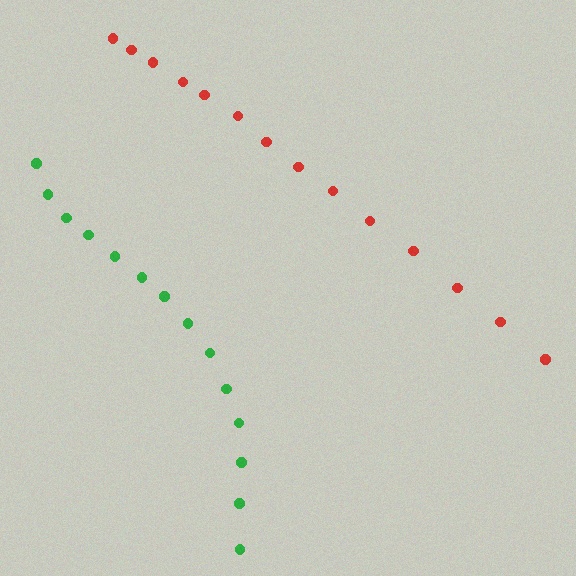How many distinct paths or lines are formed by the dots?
There are 2 distinct paths.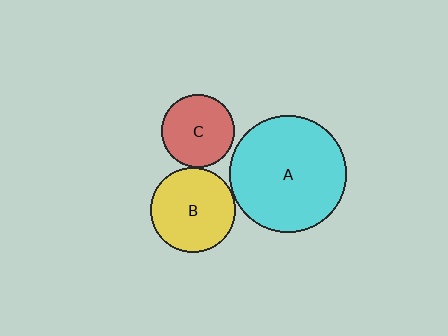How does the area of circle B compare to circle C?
Approximately 1.4 times.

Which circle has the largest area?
Circle A (cyan).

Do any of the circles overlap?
No, none of the circles overlap.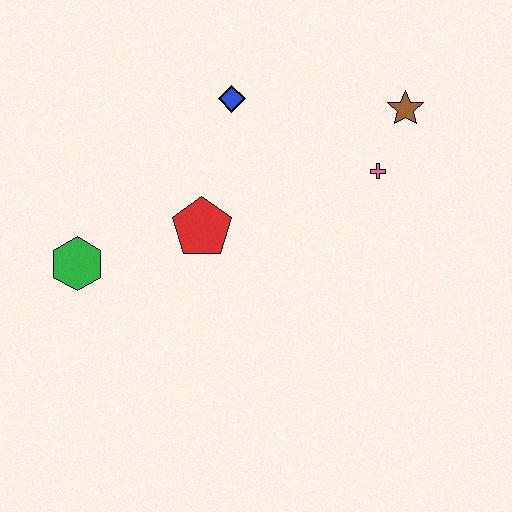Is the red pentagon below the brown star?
Yes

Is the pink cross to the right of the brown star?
No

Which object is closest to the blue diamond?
The red pentagon is closest to the blue diamond.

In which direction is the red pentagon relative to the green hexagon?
The red pentagon is to the right of the green hexagon.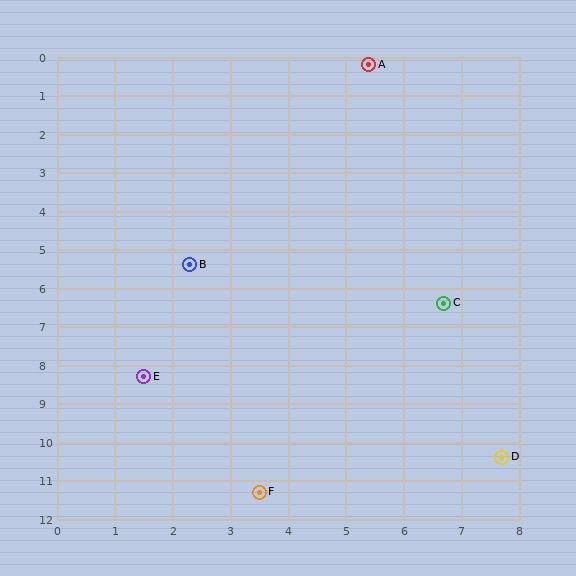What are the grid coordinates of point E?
Point E is at approximately (1.5, 8.3).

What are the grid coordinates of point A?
Point A is at approximately (5.4, 0.2).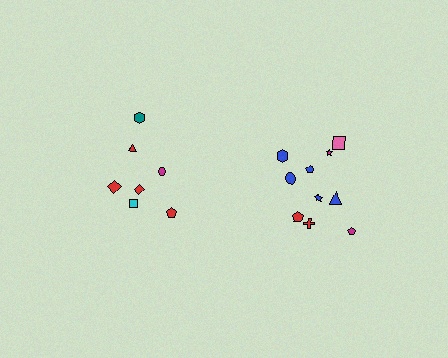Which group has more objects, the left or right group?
The right group.